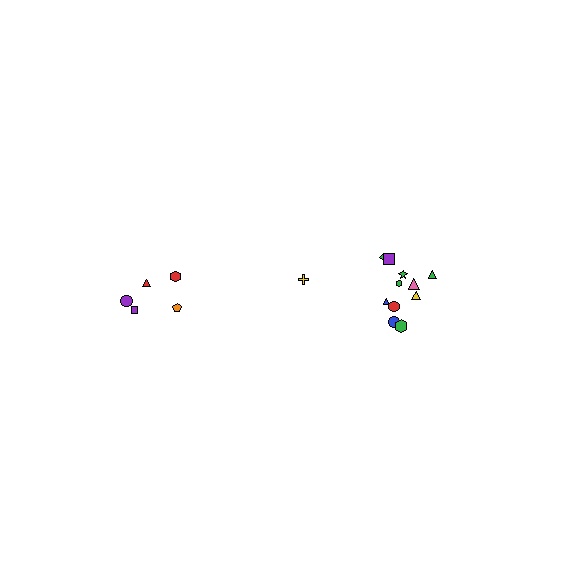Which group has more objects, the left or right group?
The right group.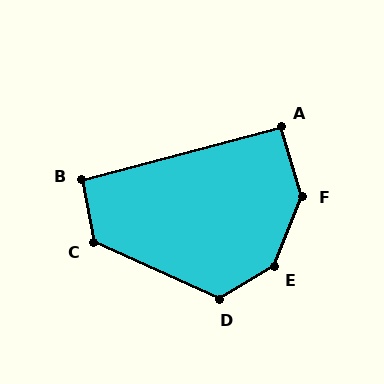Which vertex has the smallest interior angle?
A, at approximately 92 degrees.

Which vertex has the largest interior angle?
E, at approximately 144 degrees.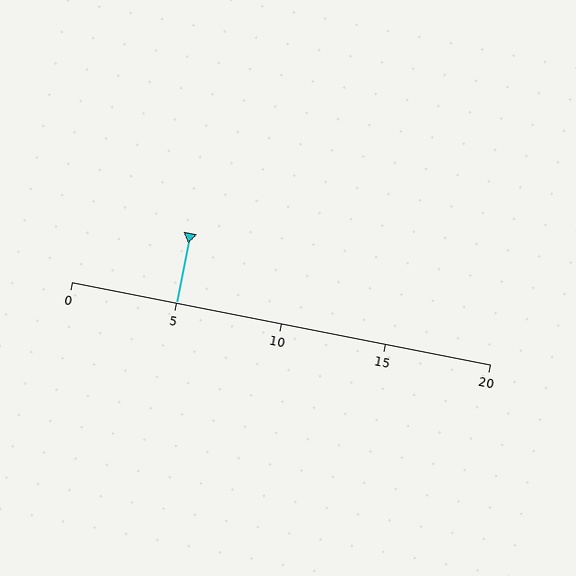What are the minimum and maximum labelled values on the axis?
The axis runs from 0 to 20.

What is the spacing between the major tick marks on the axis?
The major ticks are spaced 5 apart.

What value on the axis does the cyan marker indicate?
The marker indicates approximately 5.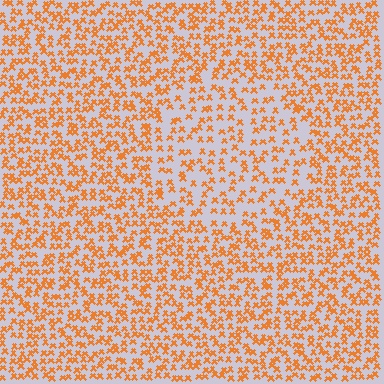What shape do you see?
I see a circle.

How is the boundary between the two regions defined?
The boundary is defined by a change in element density (approximately 1.6x ratio). All elements are the same color, size, and shape.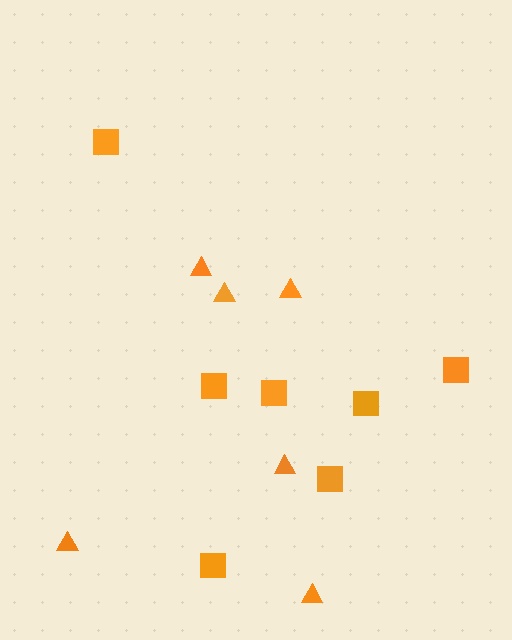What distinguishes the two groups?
There are 2 groups: one group of triangles (6) and one group of squares (7).